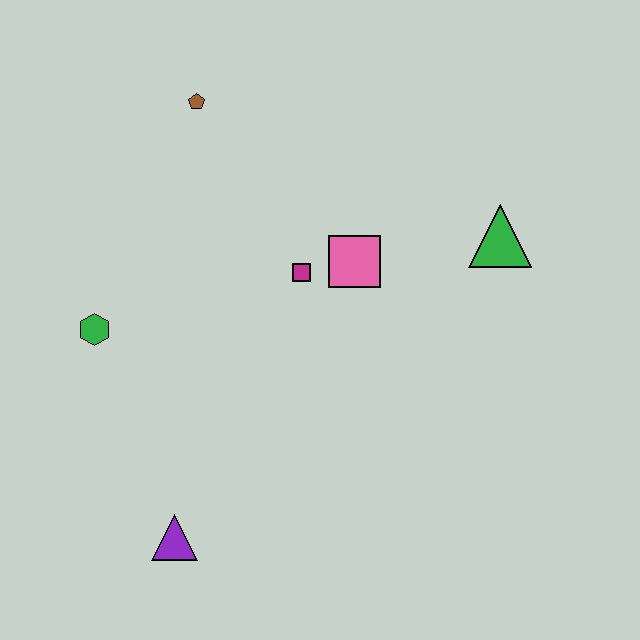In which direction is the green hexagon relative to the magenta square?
The green hexagon is to the left of the magenta square.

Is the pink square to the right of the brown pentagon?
Yes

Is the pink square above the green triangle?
No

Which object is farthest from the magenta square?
The purple triangle is farthest from the magenta square.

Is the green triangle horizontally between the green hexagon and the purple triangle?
No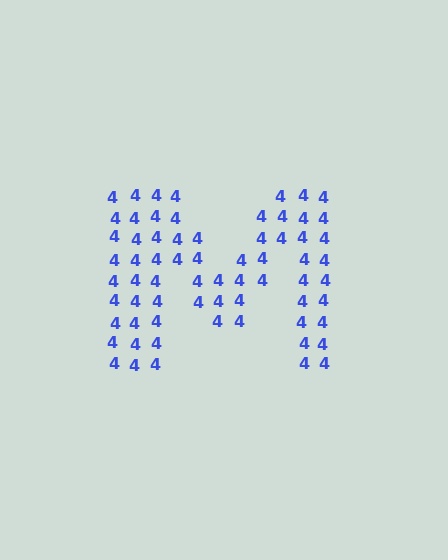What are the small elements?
The small elements are digit 4's.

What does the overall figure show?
The overall figure shows the letter M.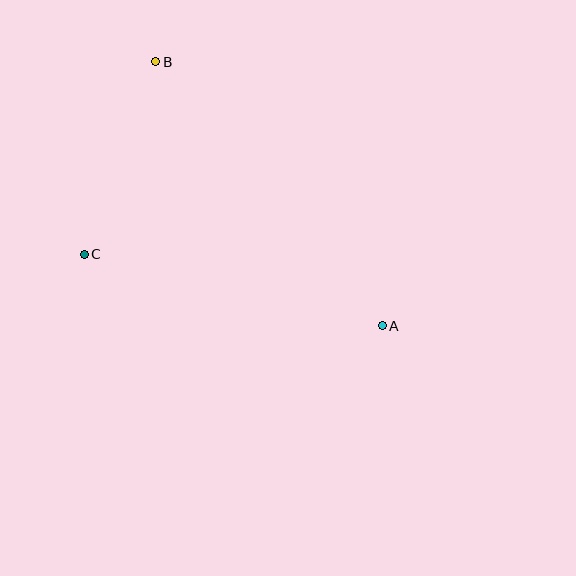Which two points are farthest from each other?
Points A and B are farthest from each other.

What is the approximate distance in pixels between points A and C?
The distance between A and C is approximately 307 pixels.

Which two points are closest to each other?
Points B and C are closest to each other.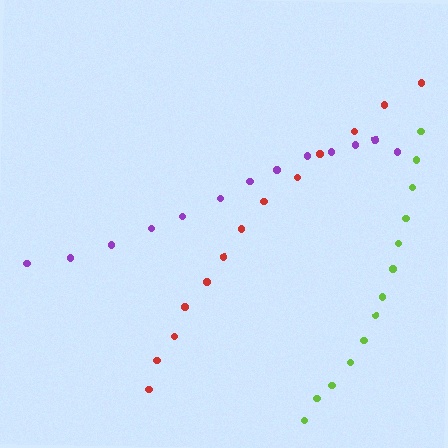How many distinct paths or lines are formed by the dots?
There are 3 distinct paths.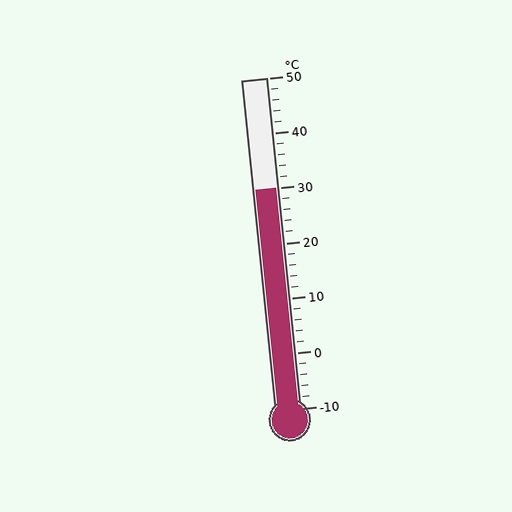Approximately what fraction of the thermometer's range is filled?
The thermometer is filled to approximately 65% of its range.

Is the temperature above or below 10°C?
The temperature is above 10°C.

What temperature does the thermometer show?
The thermometer shows approximately 30°C.